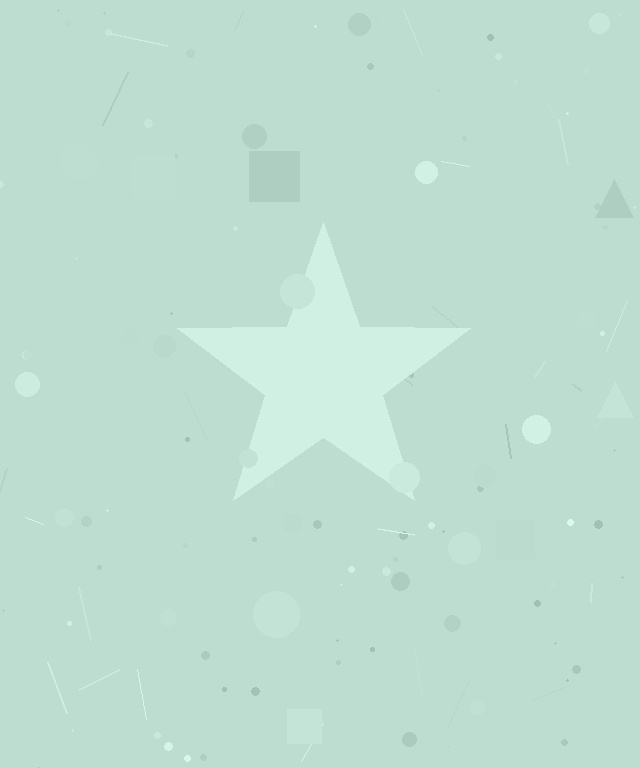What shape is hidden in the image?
A star is hidden in the image.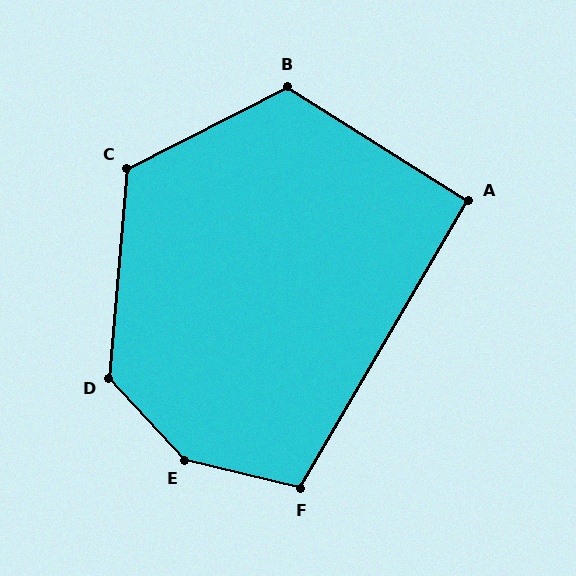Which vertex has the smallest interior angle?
A, at approximately 92 degrees.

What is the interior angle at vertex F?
Approximately 107 degrees (obtuse).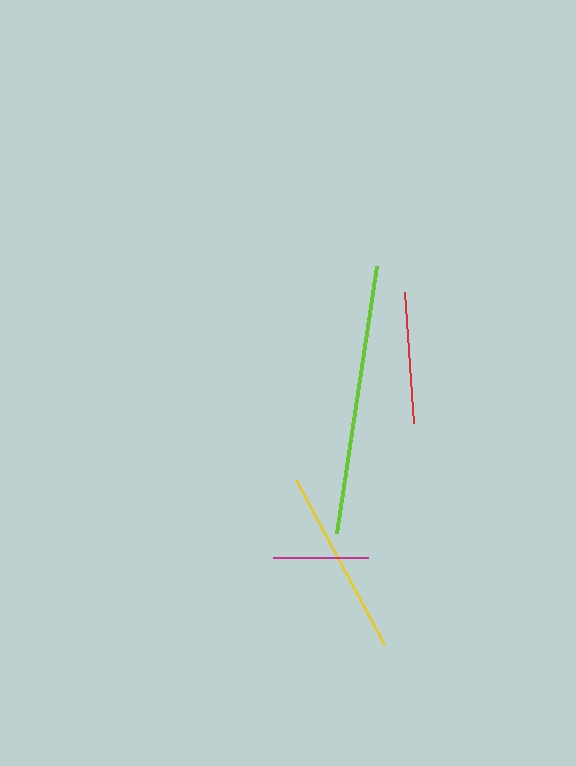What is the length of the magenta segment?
The magenta segment is approximately 95 pixels long.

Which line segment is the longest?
The lime line is the longest at approximately 270 pixels.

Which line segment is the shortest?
The magenta line is the shortest at approximately 95 pixels.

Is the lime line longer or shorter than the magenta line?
The lime line is longer than the magenta line.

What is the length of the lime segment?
The lime segment is approximately 270 pixels long.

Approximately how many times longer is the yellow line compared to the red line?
The yellow line is approximately 1.4 times the length of the red line.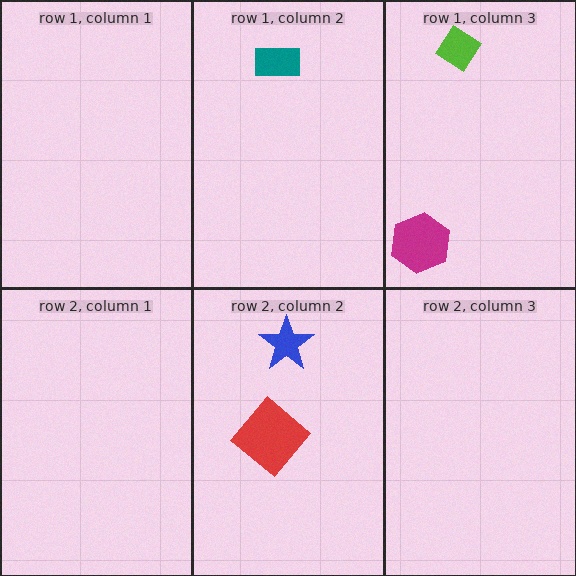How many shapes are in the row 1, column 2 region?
1.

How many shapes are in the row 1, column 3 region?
2.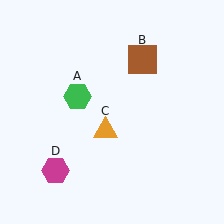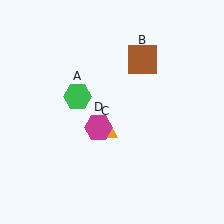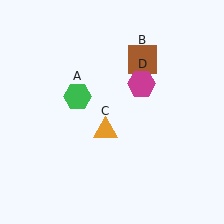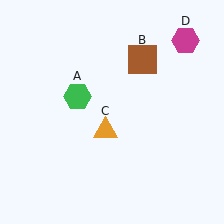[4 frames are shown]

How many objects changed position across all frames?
1 object changed position: magenta hexagon (object D).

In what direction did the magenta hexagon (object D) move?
The magenta hexagon (object D) moved up and to the right.